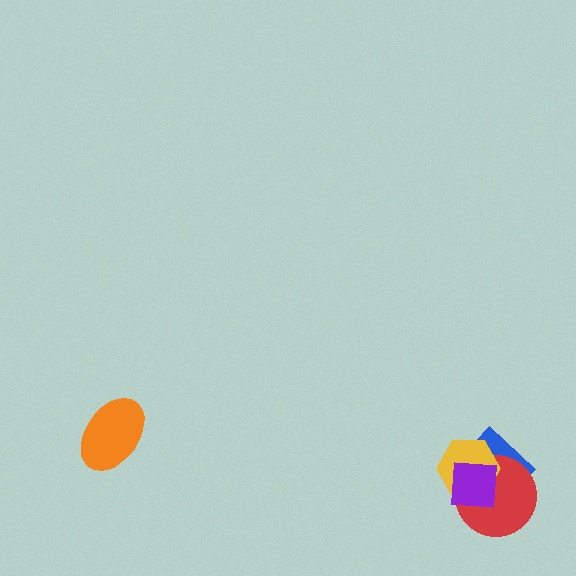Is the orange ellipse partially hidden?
No, no other shape covers it.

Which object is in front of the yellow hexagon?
The purple square is in front of the yellow hexagon.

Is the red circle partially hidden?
Yes, it is partially covered by another shape.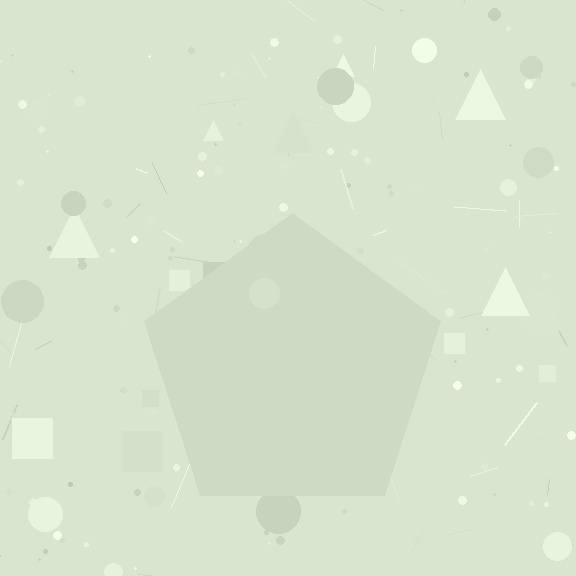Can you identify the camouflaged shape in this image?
The camouflaged shape is a pentagon.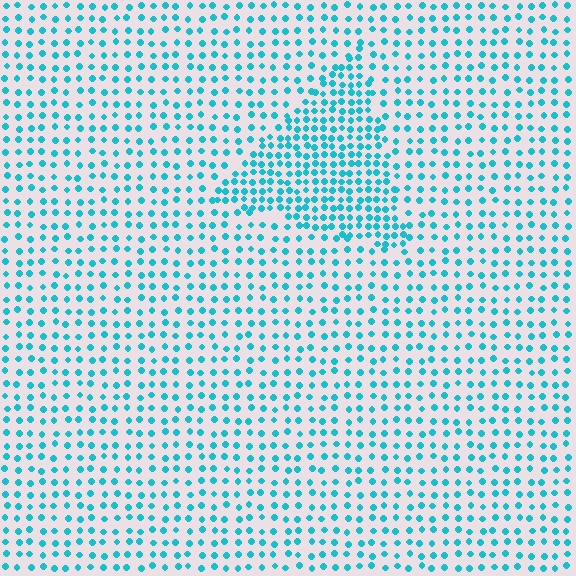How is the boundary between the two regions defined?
The boundary is defined by a change in element density (approximately 1.9x ratio). All elements are the same color, size, and shape.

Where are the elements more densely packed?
The elements are more densely packed inside the triangle boundary.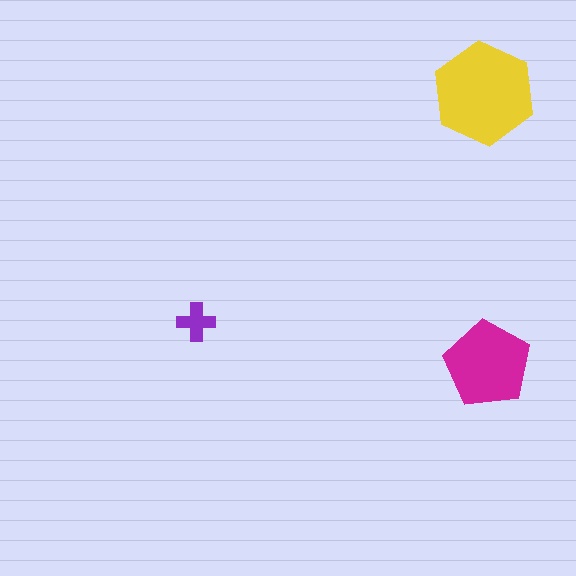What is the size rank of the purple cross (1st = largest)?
3rd.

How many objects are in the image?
There are 3 objects in the image.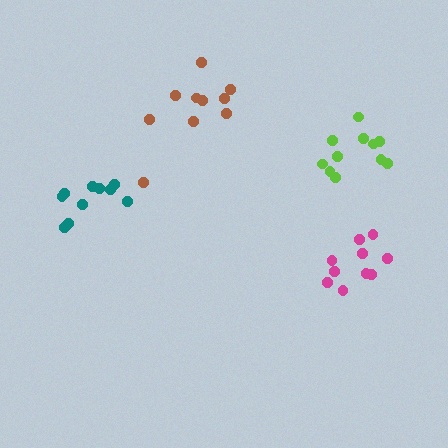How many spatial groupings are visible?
There are 4 spatial groupings.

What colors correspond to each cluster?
The clusters are colored: magenta, brown, lime, teal.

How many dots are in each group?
Group 1: 10 dots, Group 2: 10 dots, Group 3: 11 dots, Group 4: 10 dots (41 total).